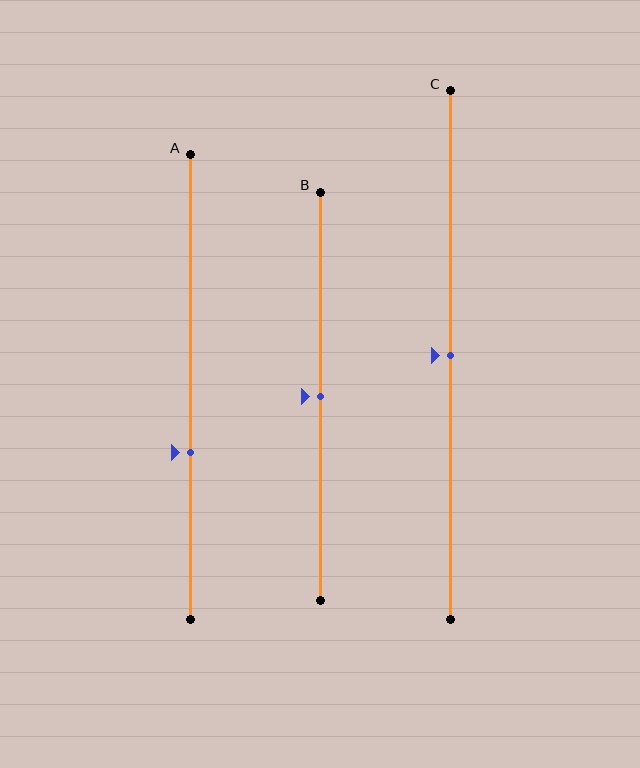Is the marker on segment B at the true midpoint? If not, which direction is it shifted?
Yes, the marker on segment B is at the true midpoint.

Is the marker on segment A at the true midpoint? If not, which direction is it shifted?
No, the marker on segment A is shifted downward by about 14% of the segment length.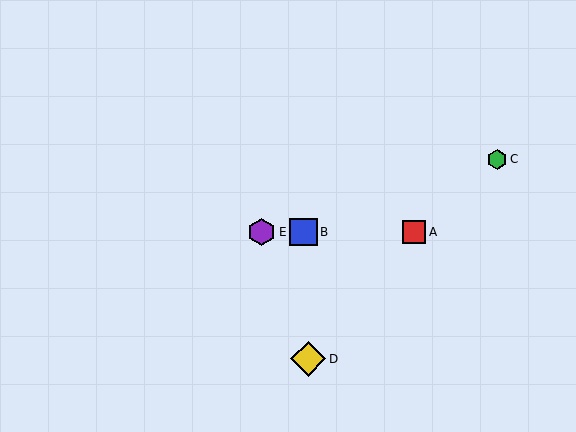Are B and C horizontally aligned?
No, B is at y≈232 and C is at y≈159.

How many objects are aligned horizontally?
3 objects (A, B, E) are aligned horizontally.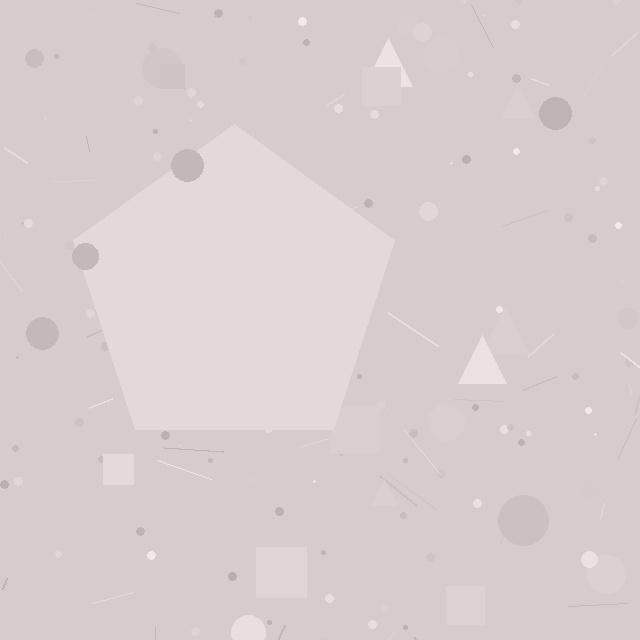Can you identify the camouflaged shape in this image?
The camouflaged shape is a pentagon.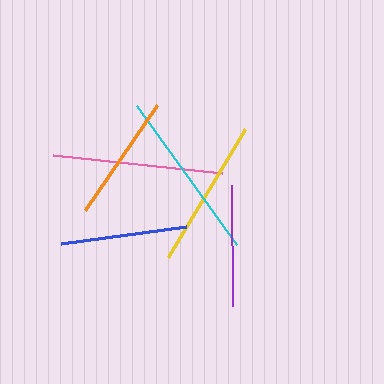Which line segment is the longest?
The cyan line is the longest at approximately 171 pixels.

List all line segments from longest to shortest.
From longest to shortest: cyan, pink, yellow, orange, blue, purple.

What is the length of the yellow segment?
The yellow segment is approximately 149 pixels long.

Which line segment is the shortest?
The purple line is the shortest at approximately 121 pixels.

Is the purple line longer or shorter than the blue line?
The blue line is longer than the purple line.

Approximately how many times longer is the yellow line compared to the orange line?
The yellow line is approximately 1.2 times the length of the orange line.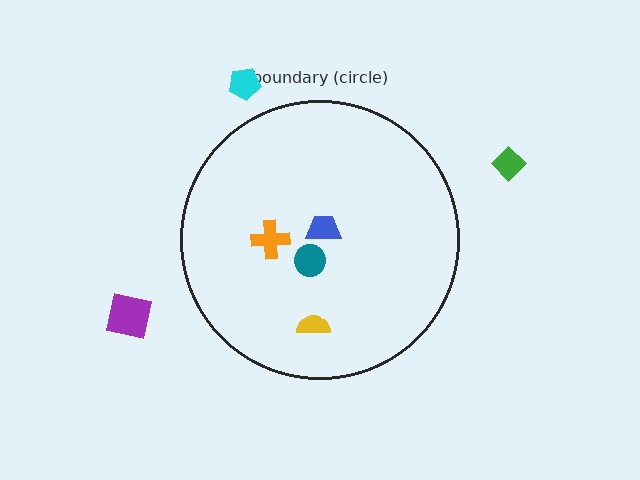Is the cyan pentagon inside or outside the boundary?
Outside.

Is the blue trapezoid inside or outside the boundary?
Inside.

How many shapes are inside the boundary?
4 inside, 3 outside.